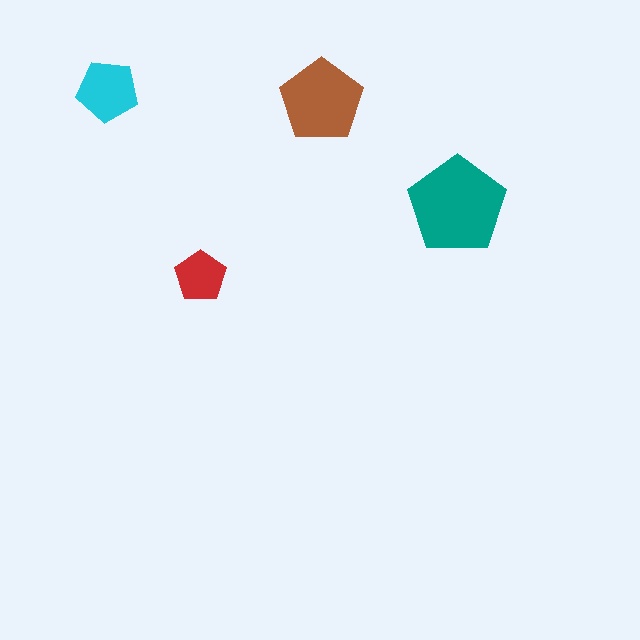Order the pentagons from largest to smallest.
the teal one, the brown one, the cyan one, the red one.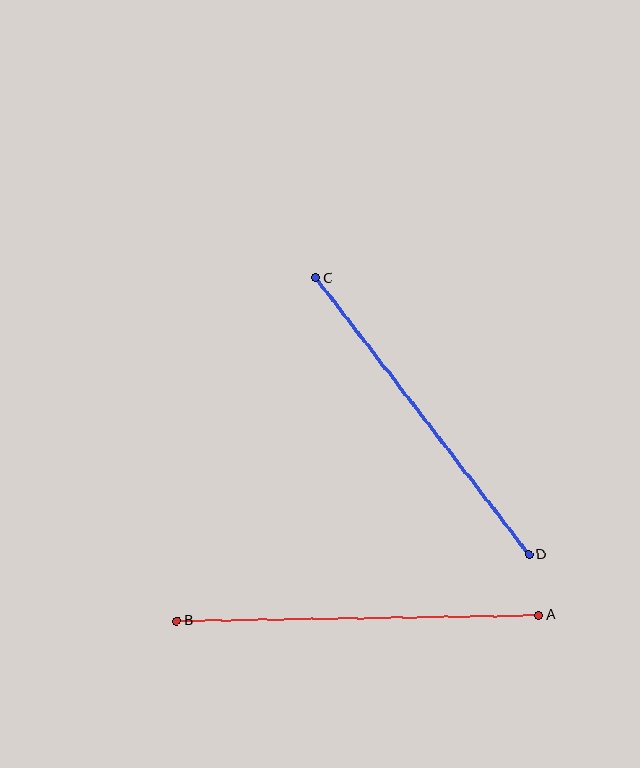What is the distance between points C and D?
The distance is approximately 349 pixels.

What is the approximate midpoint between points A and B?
The midpoint is at approximately (358, 618) pixels.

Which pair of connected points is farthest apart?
Points A and B are farthest apart.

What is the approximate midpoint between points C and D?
The midpoint is at approximately (422, 416) pixels.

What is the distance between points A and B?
The distance is approximately 362 pixels.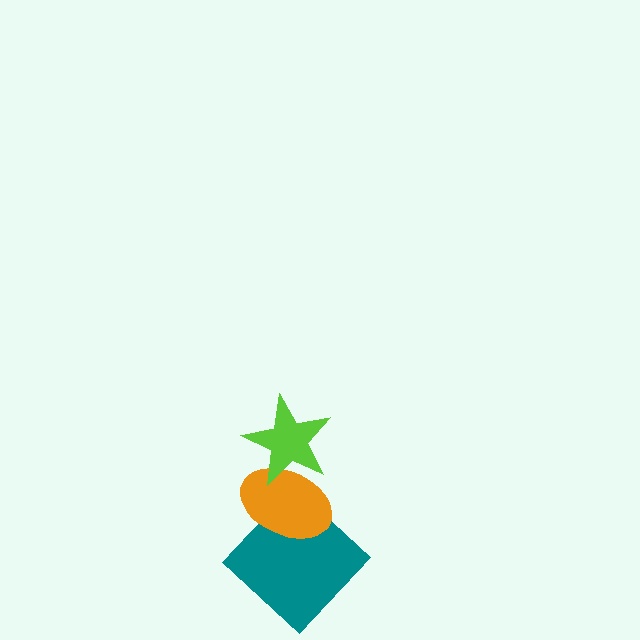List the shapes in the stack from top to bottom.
From top to bottom: the lime star, the orange ellipse, the teal diamond.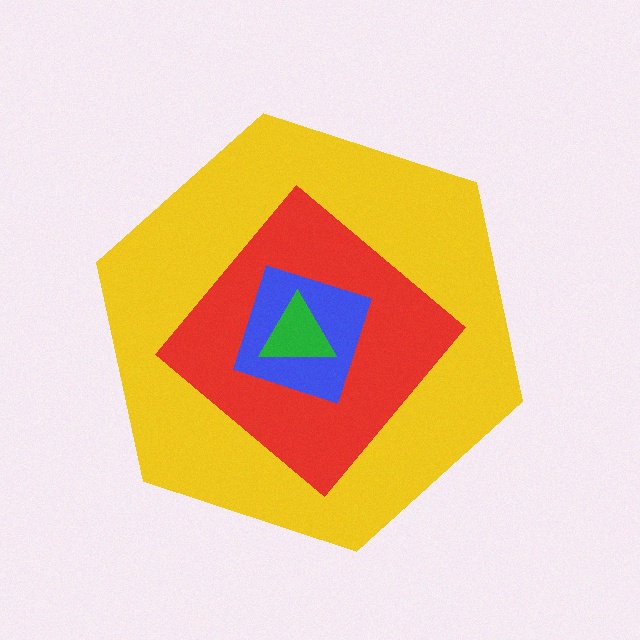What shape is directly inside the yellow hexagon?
The red diamond.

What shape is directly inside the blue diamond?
The green triangle.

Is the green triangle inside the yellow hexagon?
Yes.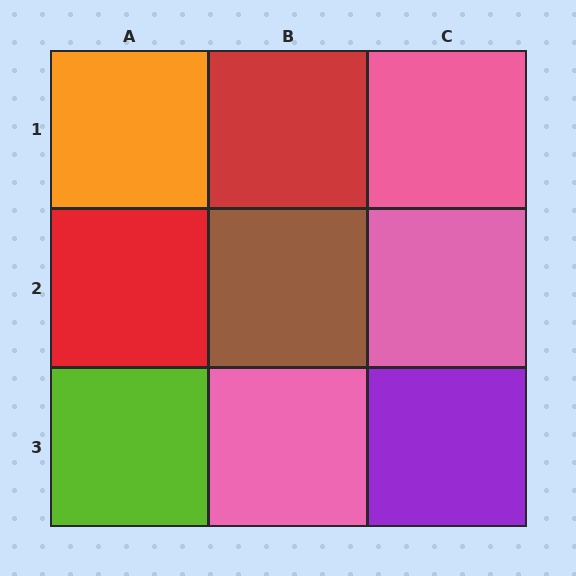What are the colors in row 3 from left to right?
Lime, pink, purple.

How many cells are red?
2 cells are red.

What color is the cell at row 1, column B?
Red.